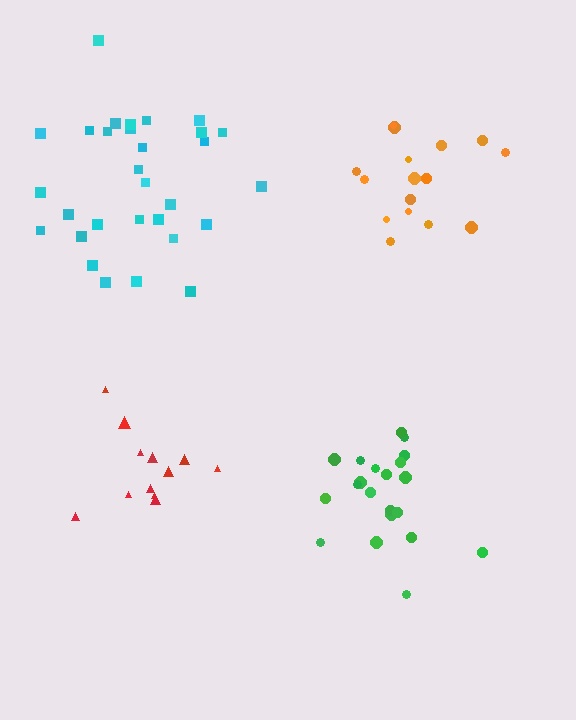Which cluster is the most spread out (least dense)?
Red.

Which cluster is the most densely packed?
Green.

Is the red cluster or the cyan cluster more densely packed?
Cyan.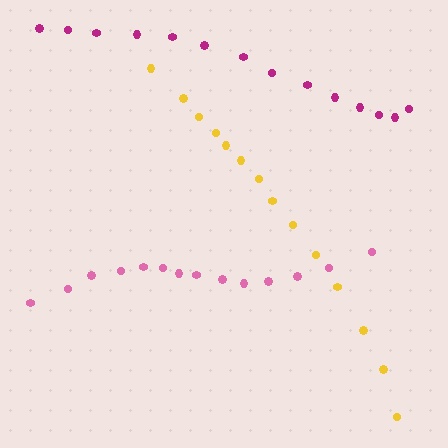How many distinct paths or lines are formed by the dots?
There are 3 distinct paths.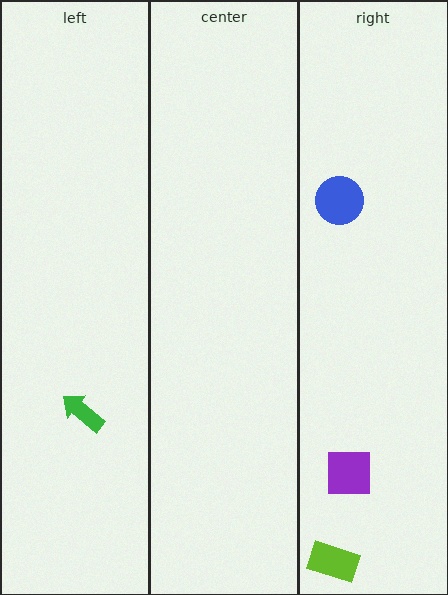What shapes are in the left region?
The green arrow.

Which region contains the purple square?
The right region.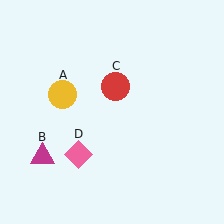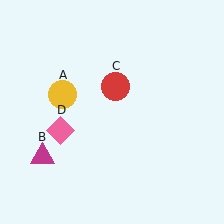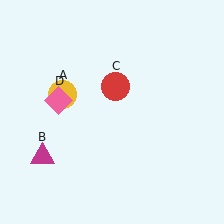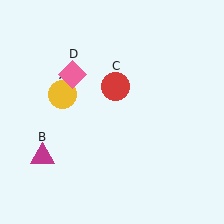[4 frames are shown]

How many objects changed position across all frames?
1 object changed position: pink diamond (object D).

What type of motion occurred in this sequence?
The pink diamond (object D) rotated clockwise around the center of the scene.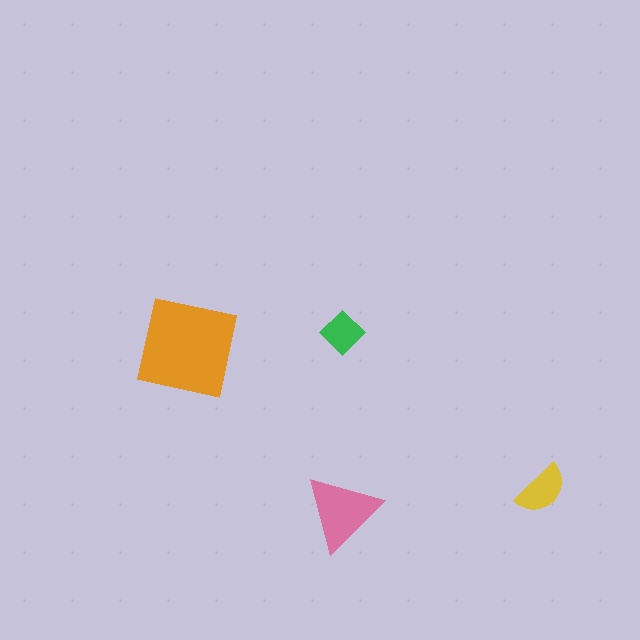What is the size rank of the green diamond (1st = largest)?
4th.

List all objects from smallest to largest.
The green diamond, the yellow semicircle, the pink triangle, the orange square.